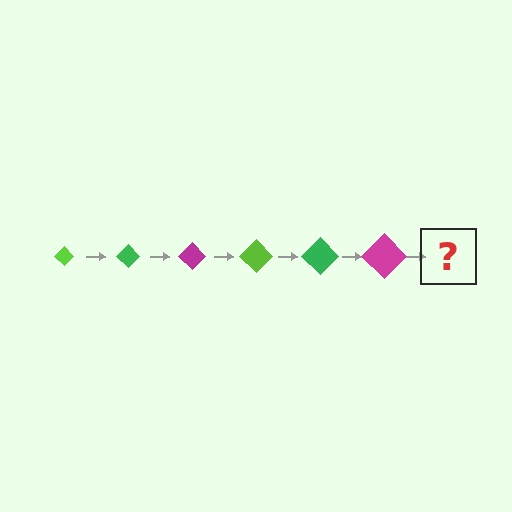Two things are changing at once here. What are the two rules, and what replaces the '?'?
The two rules are that the diamond grows larger each step and the color cycles through lime, green, and magenta. The '?' should be a lime diamond, larger than the previous one.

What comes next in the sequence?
The next element should be a lime diamond, larger than the previous one.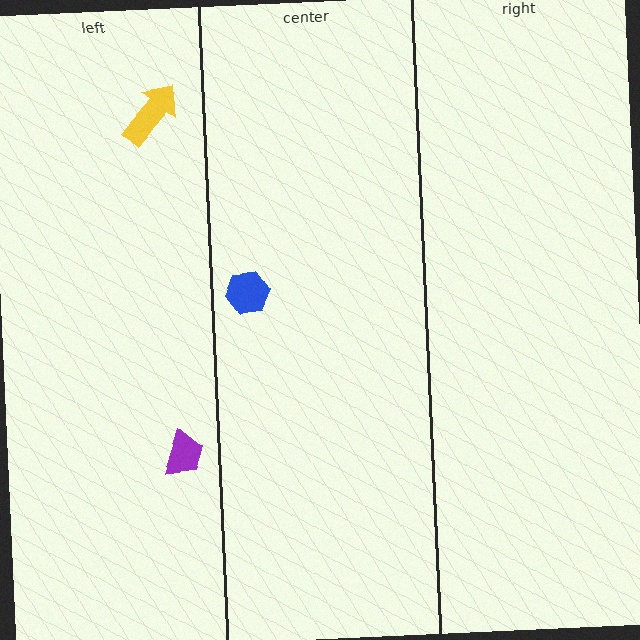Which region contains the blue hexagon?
The center region.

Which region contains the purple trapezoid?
The left region.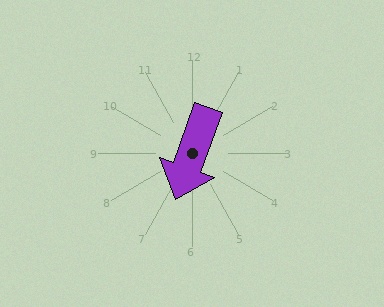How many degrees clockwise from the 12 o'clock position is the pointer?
Approximately 200 degrees.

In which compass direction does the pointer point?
South.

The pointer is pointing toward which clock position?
Roughly 7 o'clock.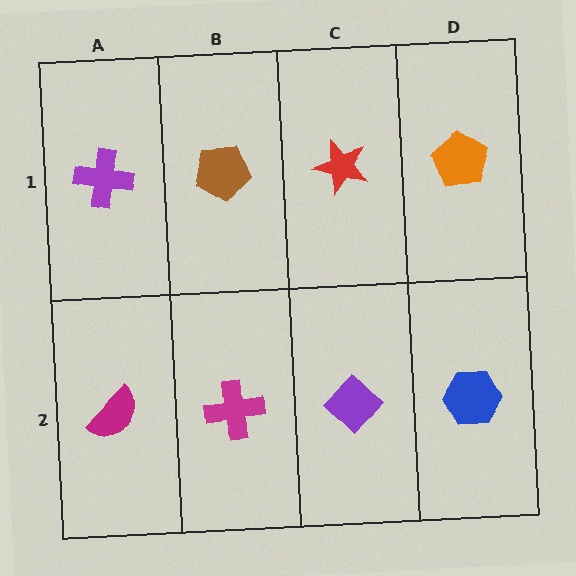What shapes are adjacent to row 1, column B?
A magenta cross (row 2, column B), a purple cross (row 1, column A), a red star (row 1, column C).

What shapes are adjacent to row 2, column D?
An orange pentagon (row 1, column D), a purple diamond (row 2, column C).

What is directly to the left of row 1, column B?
A purple cross.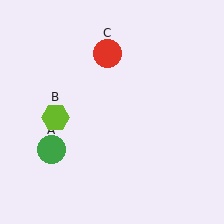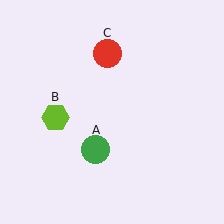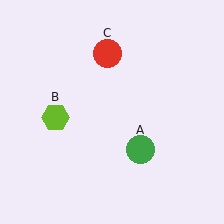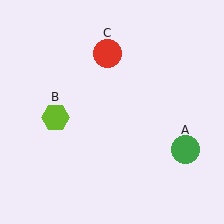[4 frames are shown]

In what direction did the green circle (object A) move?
The green circle (object A) moved right.